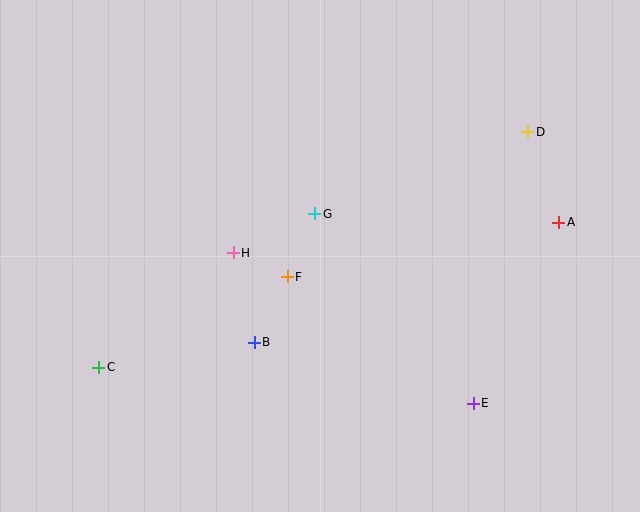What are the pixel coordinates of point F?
Point F is at (287, 277).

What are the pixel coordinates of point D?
Point D is at (528, 132).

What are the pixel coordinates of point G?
Point G is at (315, 214).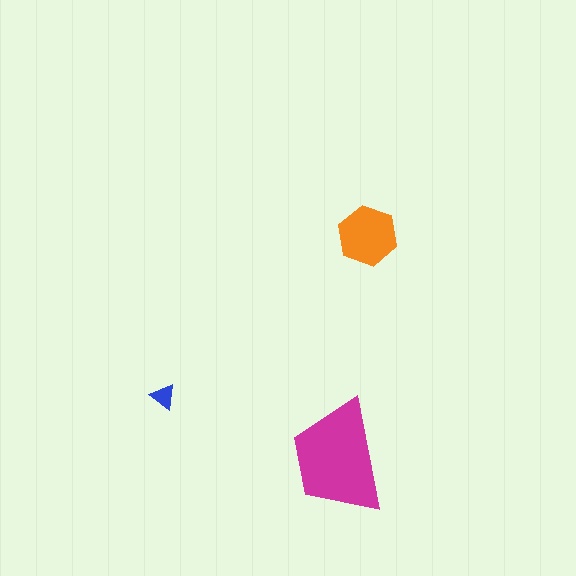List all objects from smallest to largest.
The blue triangle, the orange hexagon, the magenta trapezoid.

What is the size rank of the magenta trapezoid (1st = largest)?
1st.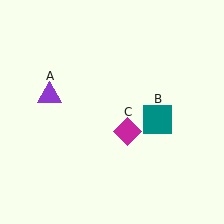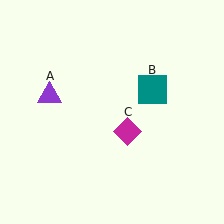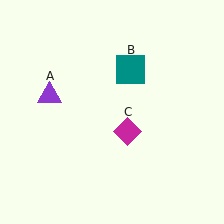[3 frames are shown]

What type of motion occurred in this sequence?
The teal square (object B) rotated counterclockwise around the center of the scene.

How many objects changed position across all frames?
1 object changed position: teal square (object B).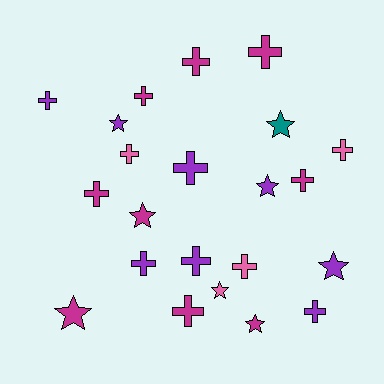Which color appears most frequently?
Magenta, with 9 objects.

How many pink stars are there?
There is 1 pink star.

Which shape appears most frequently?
Cross, with 14 objects.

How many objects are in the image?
There are 22 objects.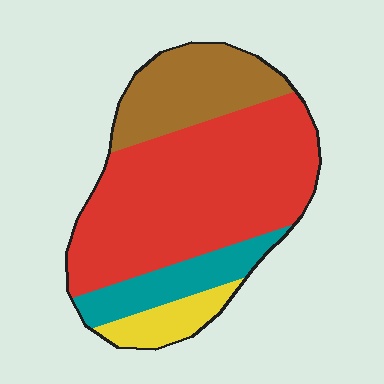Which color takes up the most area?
Red, at roughly 55%.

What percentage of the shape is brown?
Brown takes up about one fifth (1/5) of the shape.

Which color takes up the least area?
Yellow, at roughly 10%.